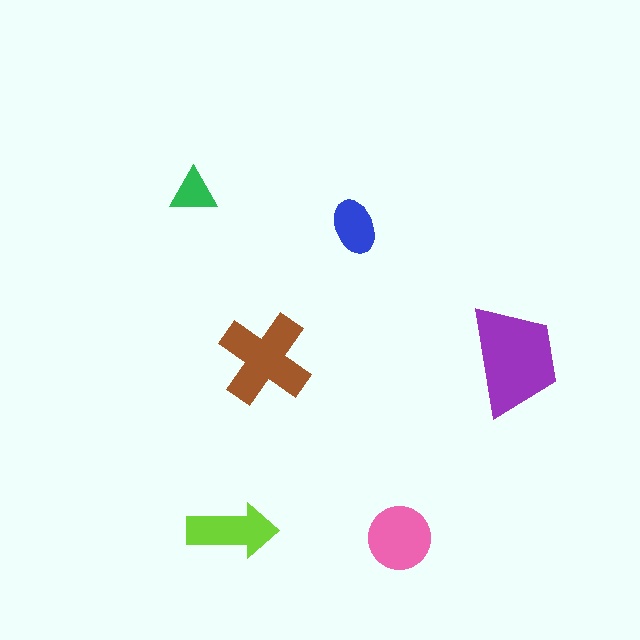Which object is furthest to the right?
The purple trapezoid is rightmost.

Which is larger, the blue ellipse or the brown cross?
The brown cross.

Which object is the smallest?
The green triangle.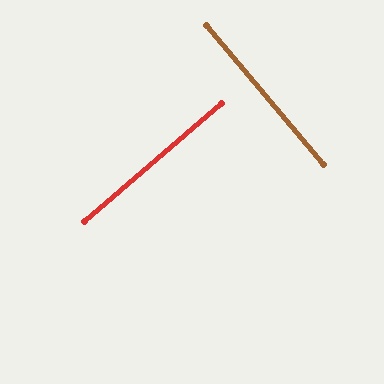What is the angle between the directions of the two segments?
Approximately 89 degrees.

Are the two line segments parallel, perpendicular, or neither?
Perpendicular — they meet at approximately 89°.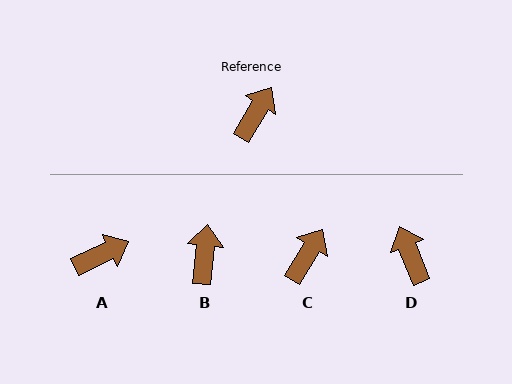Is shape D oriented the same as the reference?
No, it is off by about 53 degrees.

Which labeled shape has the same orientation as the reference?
C.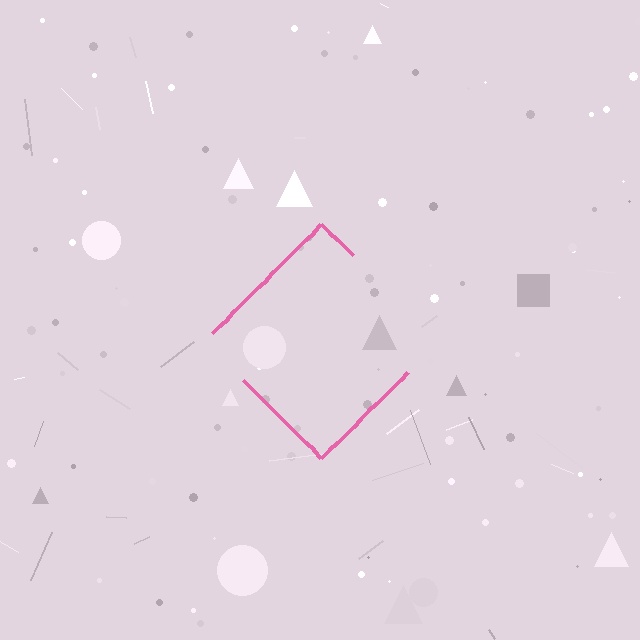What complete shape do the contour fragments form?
The contour fragments form a diamond.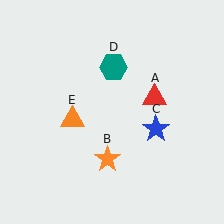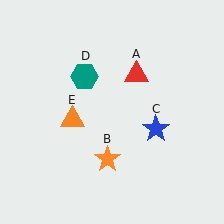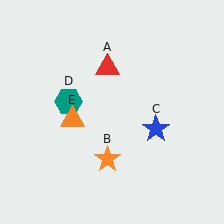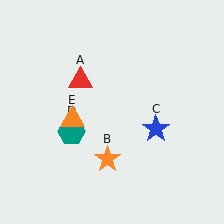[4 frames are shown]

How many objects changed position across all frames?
2 objects changed position: red triangle (object A), teal hexagon (object D).